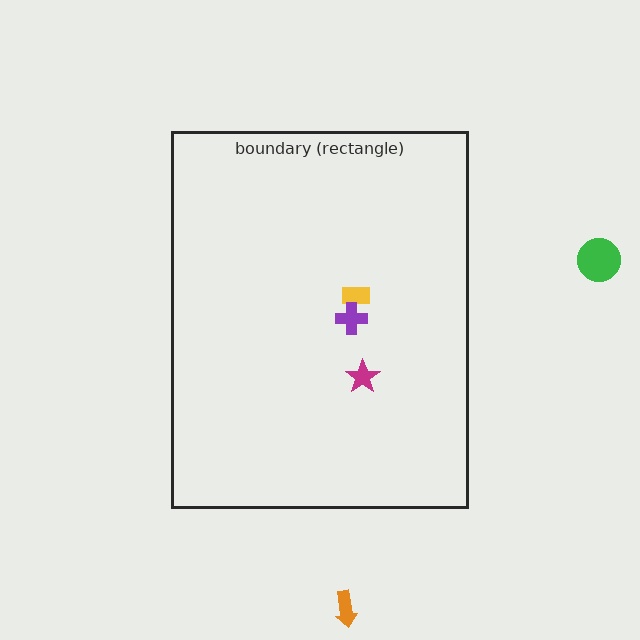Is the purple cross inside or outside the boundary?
Inside.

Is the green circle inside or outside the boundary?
Outside.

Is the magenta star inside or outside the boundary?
Inside.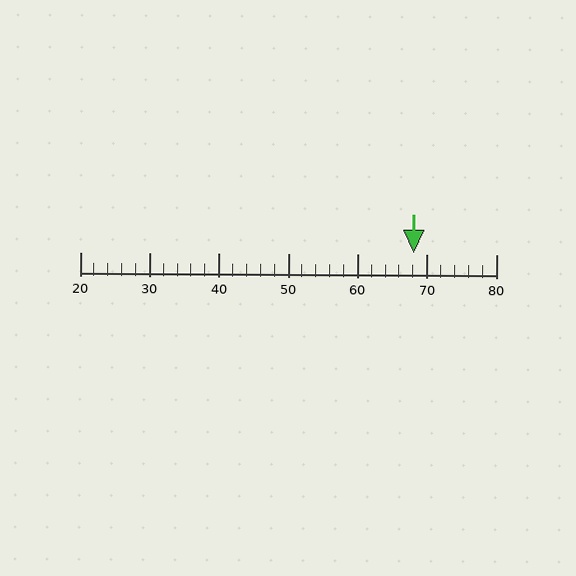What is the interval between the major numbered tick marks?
The major tick marks are spaced 10 units apart.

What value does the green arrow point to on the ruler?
The green arrow points to approximately 68.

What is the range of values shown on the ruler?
The ruler shows values from 20 to 80.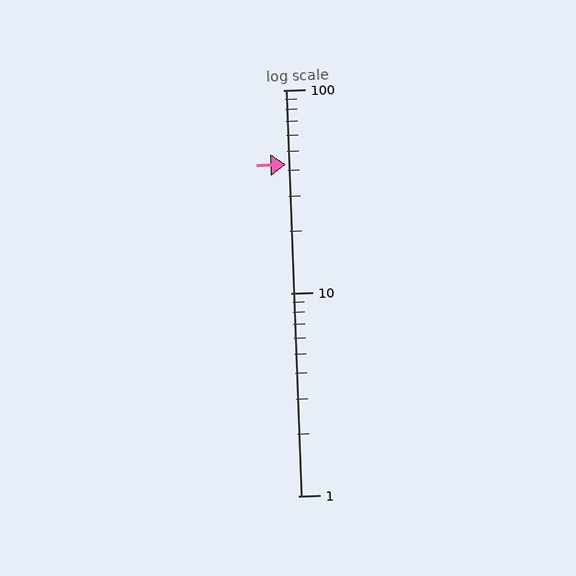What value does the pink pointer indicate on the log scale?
The pointer indicates approximately 43.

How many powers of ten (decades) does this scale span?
The scale spans 2 decades, from 1 to 100.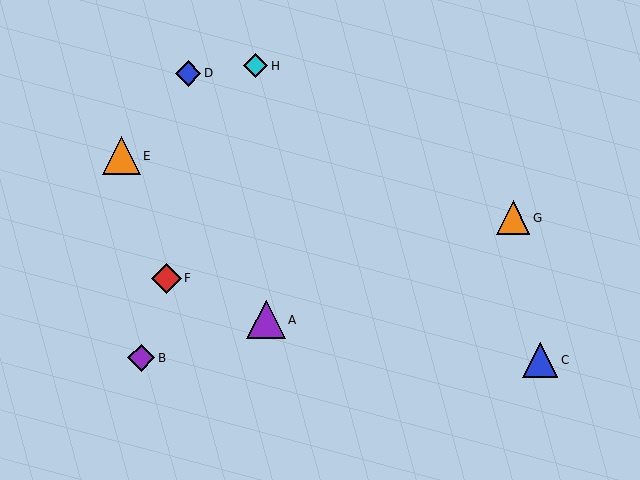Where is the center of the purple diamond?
The center of the purple diamond is at (141, 358).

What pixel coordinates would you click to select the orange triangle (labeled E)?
Click at (121, 156) to select the orange triangle E.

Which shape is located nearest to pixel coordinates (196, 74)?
The blue diamond (labeled D) at (188, 73) is nearest to that location.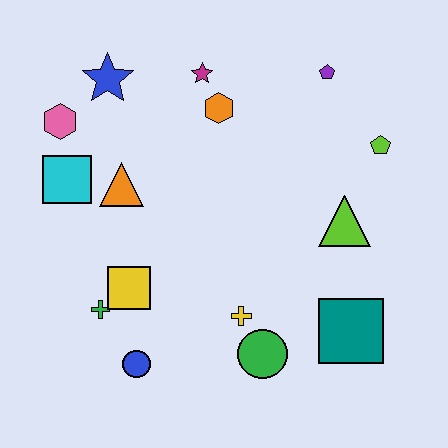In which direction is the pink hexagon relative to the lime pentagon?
The pink hexagon is to the left of the lime pentagon.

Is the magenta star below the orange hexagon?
No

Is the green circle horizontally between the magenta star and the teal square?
Yes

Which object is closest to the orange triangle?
The cyan square is closest to the orange triangle.